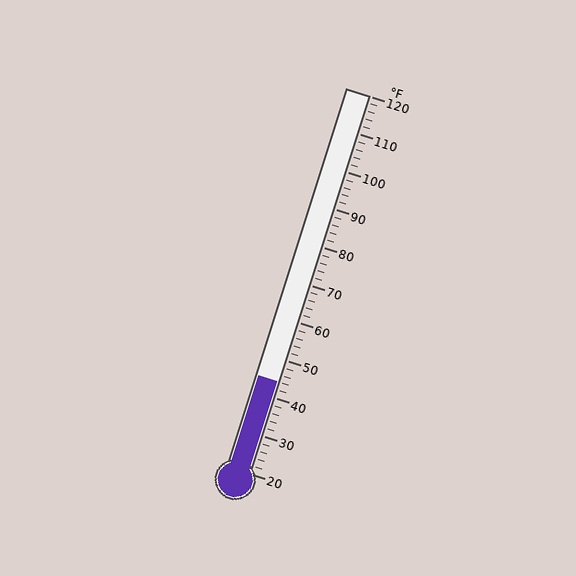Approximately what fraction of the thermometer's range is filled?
The thermometer is filled to approximately 25% of its range.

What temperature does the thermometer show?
The thermometer shows approximately 44°F.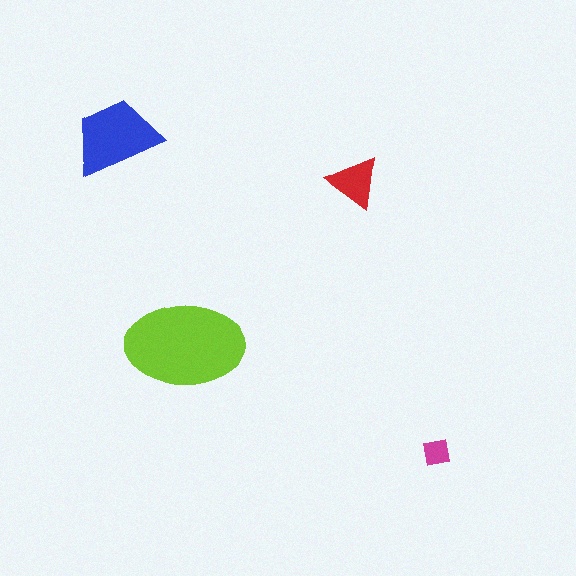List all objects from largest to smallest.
The lime ellipse, the blue trapezoid, the red triangle, the magenta square.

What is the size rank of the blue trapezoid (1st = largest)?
2nd.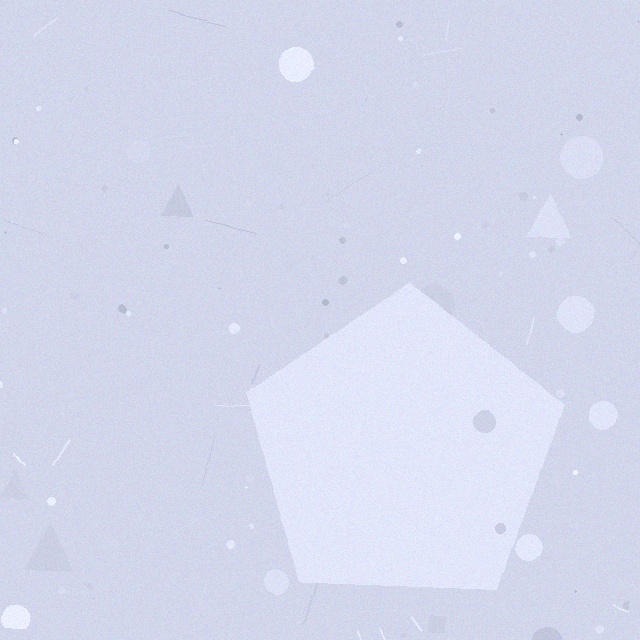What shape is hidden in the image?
A pentagon is hidden in the image.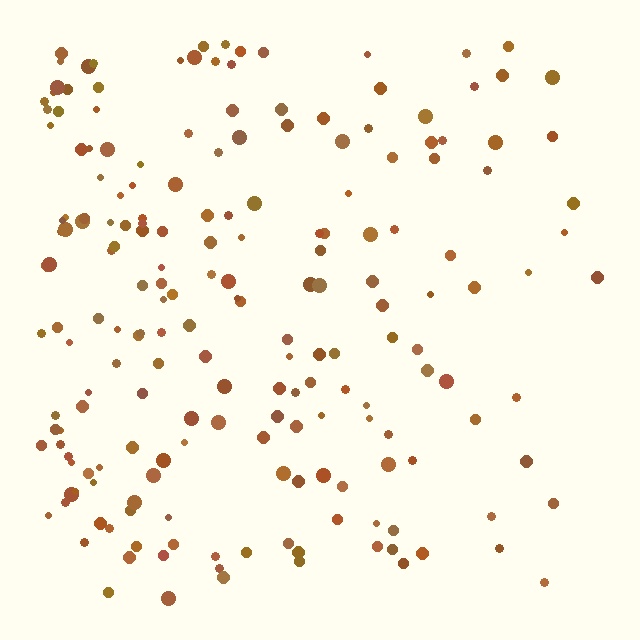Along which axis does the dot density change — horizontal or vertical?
Horizontal.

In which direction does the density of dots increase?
From right to left, with the left side densest.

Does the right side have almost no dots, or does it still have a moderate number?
Still a moderate number, just noticeably fewer than the left.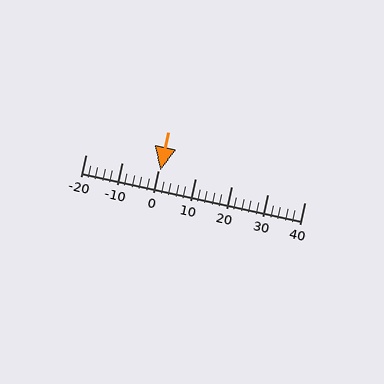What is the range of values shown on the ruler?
The ruler shows values from -20 to 40.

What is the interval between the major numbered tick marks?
The major tick marks are spaced 10 units apart.